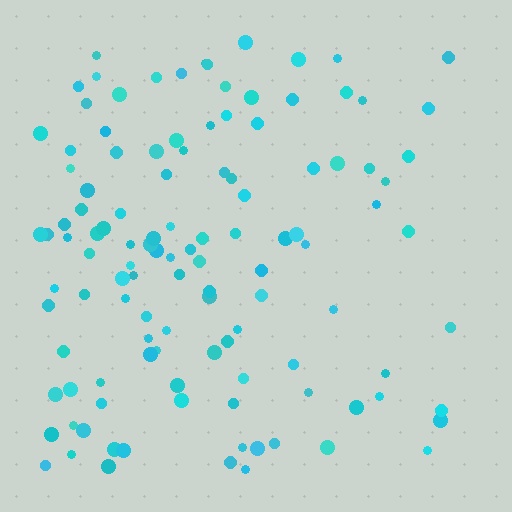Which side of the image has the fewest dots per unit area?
The right.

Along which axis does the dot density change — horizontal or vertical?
Horizontal.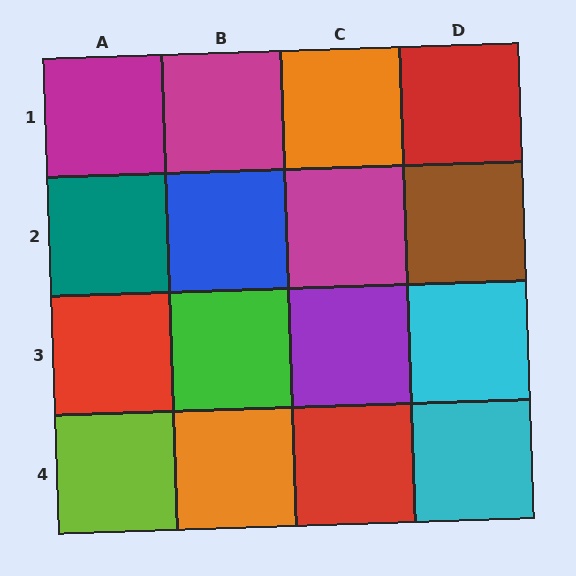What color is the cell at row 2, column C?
Magenta.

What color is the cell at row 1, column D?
Red.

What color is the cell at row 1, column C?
Orange.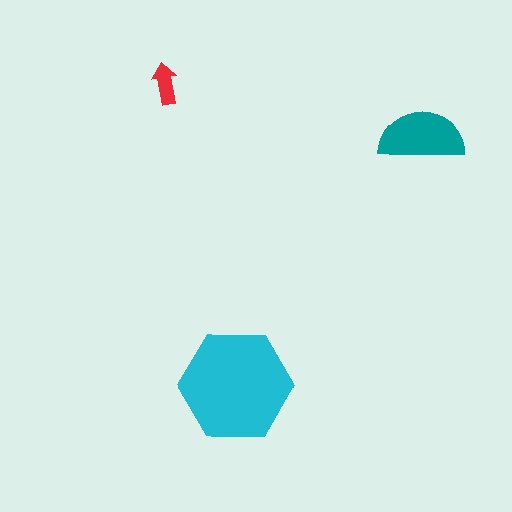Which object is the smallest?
The red arrow.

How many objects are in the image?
There are 3 objects in the image.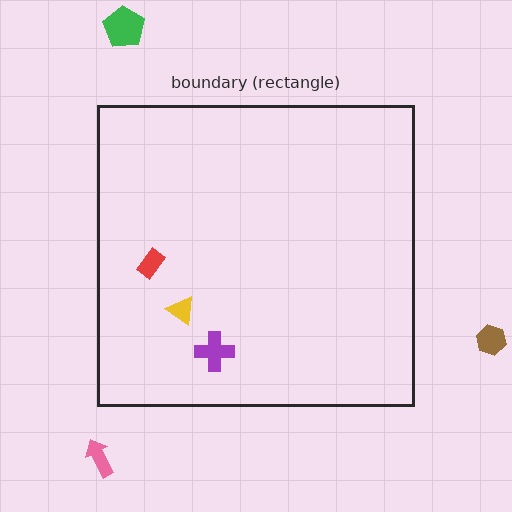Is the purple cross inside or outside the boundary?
Inside.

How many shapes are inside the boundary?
3 inside, 3 outside.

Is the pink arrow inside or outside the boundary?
Outside.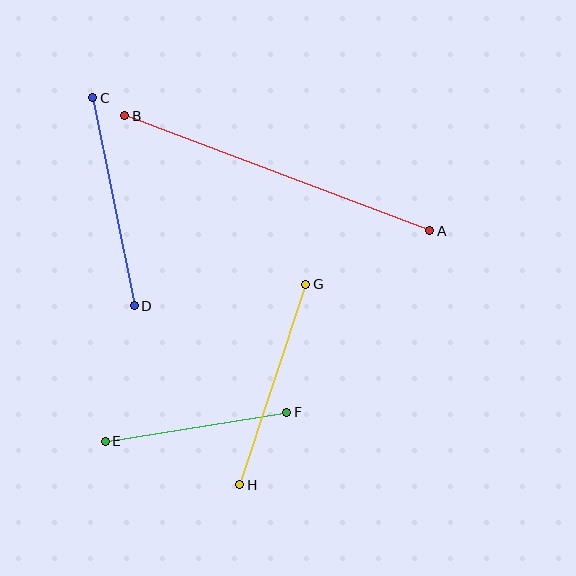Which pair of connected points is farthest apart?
Points A and B are farthest apart.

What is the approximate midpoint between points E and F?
The midpoint is at approximately (196, 427) pixels.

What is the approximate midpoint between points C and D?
The midpoint is at approximately (113, 202) pixels.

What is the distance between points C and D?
The distance is approximately 213 pixels.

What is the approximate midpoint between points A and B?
The midpoint is at approximately (277, 173) pixels.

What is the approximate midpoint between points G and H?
The midpoint is at approximately (273, 384) pixels.